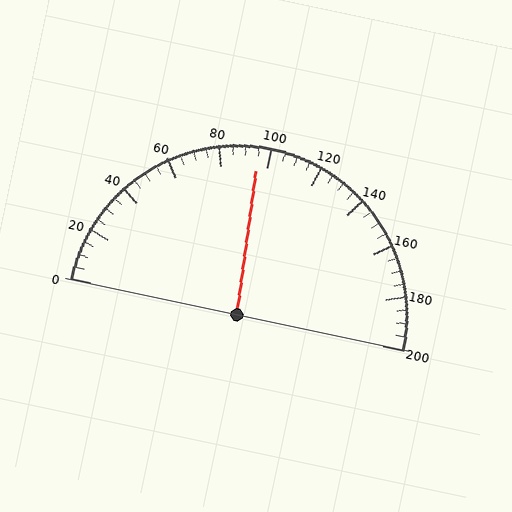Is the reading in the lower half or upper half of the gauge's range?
The reading is in the lower half of the range (0 to 200).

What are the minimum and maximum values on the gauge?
The gauge ranges from 0 to 200.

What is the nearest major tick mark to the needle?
The nearest major tick mark is 100.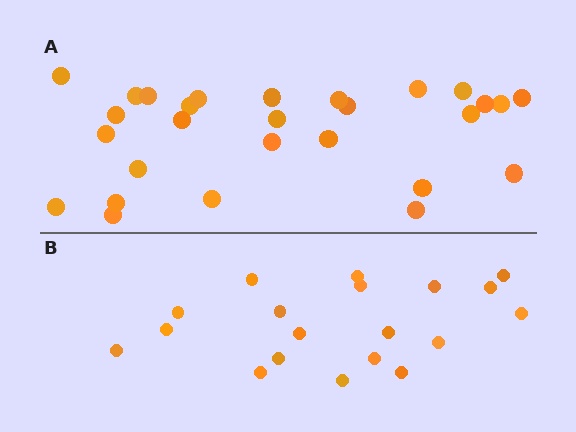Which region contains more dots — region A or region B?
Region A (the top region) has more dots.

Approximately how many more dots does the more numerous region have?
Region A has roughly 8 or so more dots than region B.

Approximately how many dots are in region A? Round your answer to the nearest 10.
About 30 dots. (The exact count is 28, which rounds to 30.)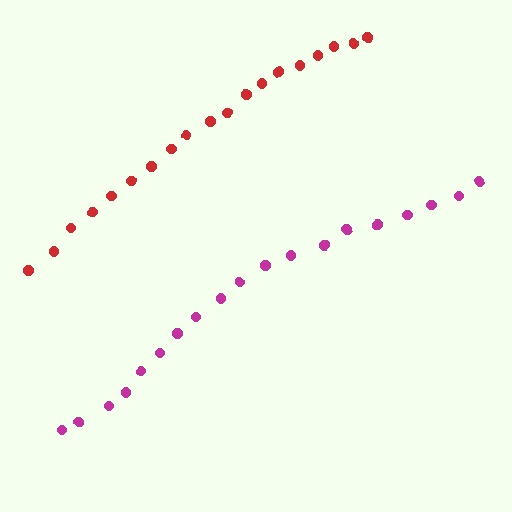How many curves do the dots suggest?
There are 2 distinct paths.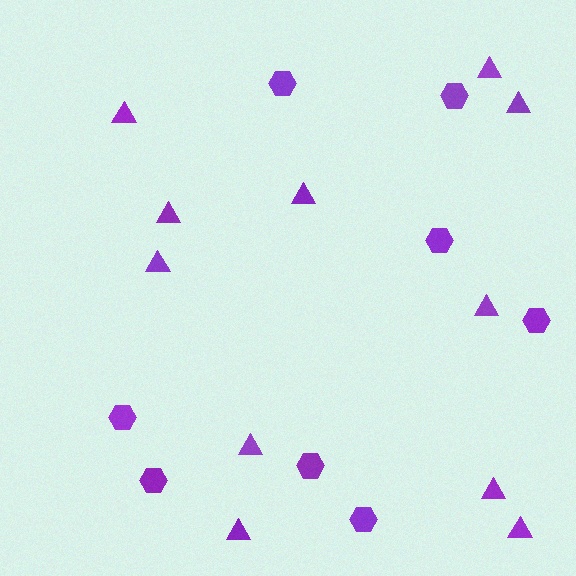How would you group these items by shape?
There are 2 groups: one group of hexagons (8) and one group of triangles (11).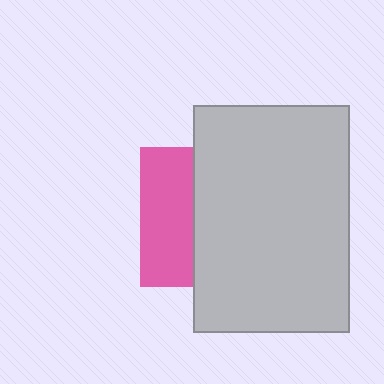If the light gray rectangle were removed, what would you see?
You would see the complete pink square.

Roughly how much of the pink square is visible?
A small part of it is visible (roughly 39%).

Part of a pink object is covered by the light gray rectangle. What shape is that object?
It is a square.